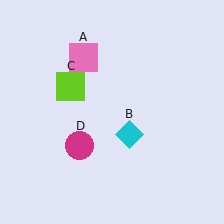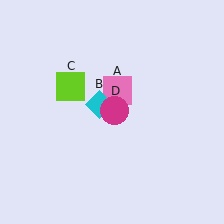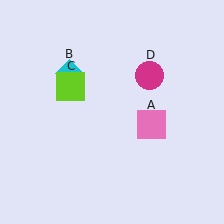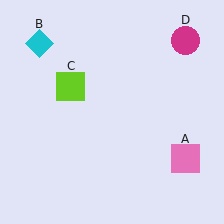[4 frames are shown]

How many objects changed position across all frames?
3 objects changed position: pink square (object A), cyan diamond (object B), magenta circle (object D).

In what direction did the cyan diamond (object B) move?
The cyan diamond (object B) moved up and to the left.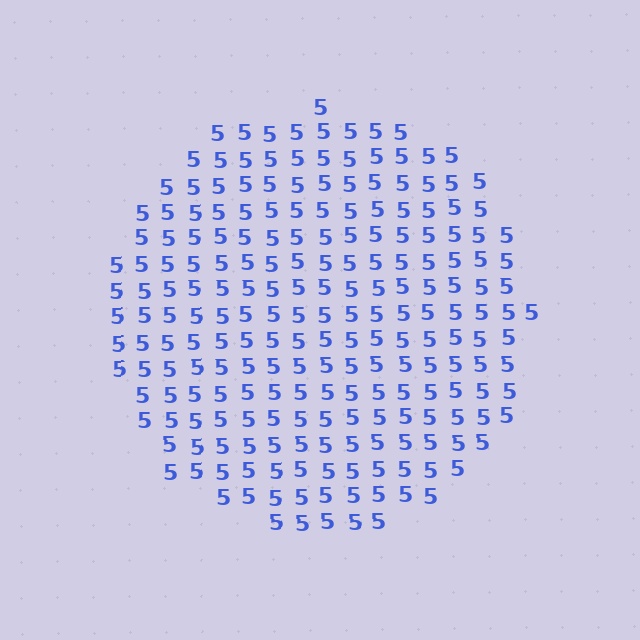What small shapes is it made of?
It is made of small digit 5's.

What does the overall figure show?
The overall figure shows a circle.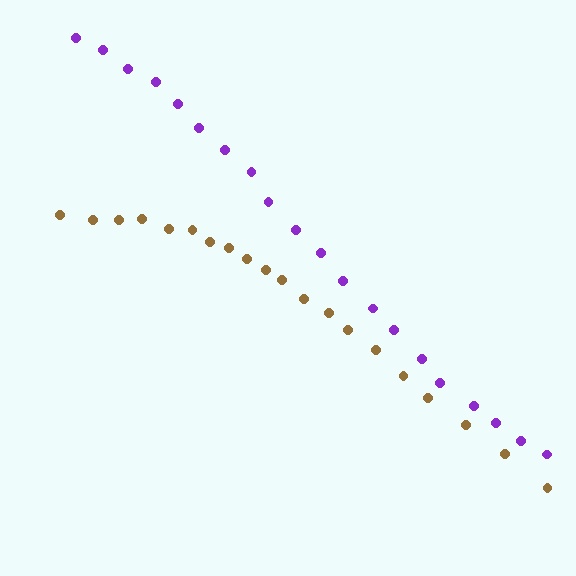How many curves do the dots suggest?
There are 2 distinct paths.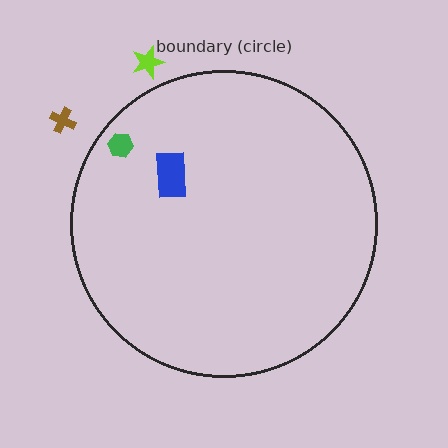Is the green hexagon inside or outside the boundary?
Inside.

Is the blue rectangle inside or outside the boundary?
Inside.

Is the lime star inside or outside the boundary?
Outside.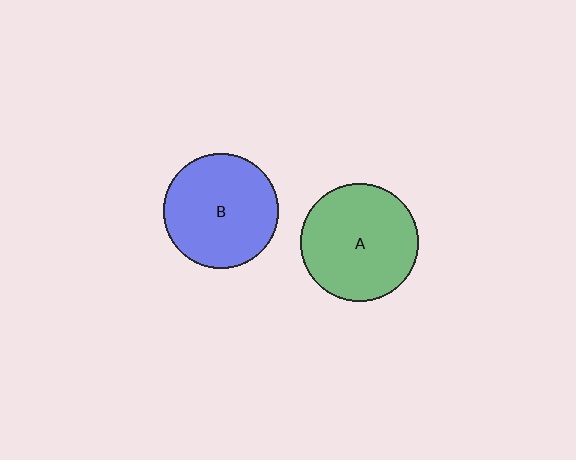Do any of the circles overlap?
No, none of the circles overlap.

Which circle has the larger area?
Circle A (green).